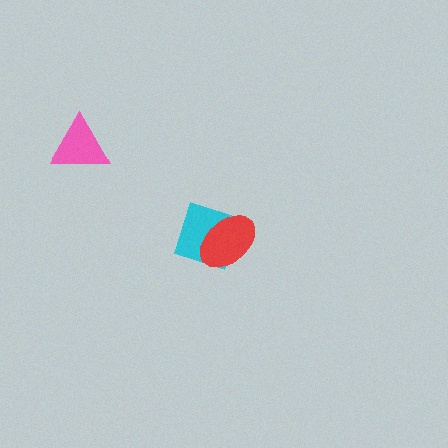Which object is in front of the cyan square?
The red ellipse is in front of the cyan square.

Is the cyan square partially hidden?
Yes, it is partially covered by another shape.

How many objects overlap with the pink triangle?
0 objects overlap with the pink triangle.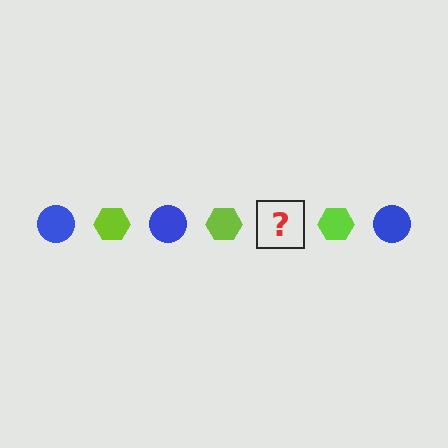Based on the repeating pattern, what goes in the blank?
The blank should be a blue circle.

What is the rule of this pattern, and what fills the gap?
The rule is that the pattern alternates between blue circle and lime hexagon. The gap should be filled with a blue circle.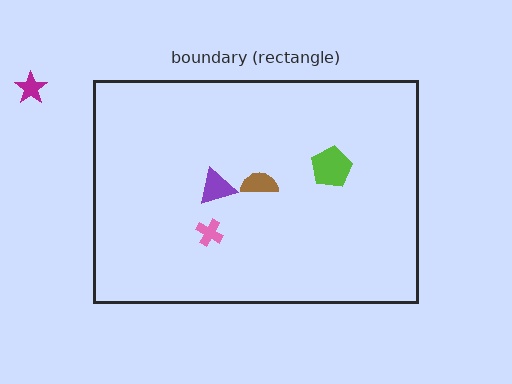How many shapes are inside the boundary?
4 inside, 1 outside.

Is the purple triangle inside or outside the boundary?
Inside.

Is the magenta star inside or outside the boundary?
Outside.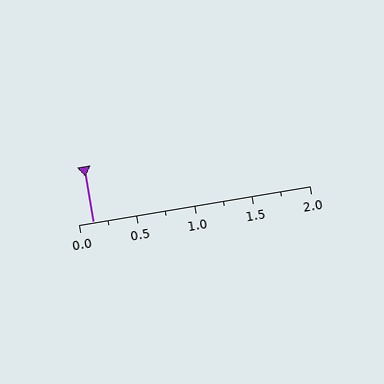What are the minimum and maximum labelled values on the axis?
The axis runs from 0.0 to 2.0.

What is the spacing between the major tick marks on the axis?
The major ticks are spaced 0.5 apart.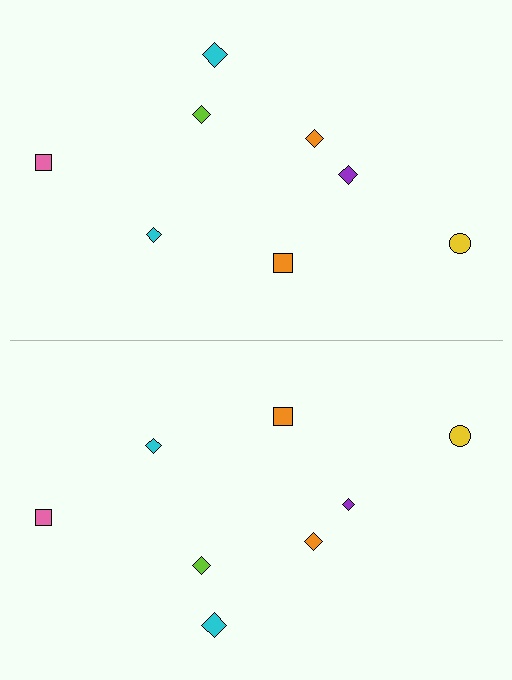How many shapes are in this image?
There are 16 shapes in this image.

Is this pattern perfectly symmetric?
No, the pattern is not perfectly symmetric. The purple diamond on the bottom side has a different size than its mirror counterpart.